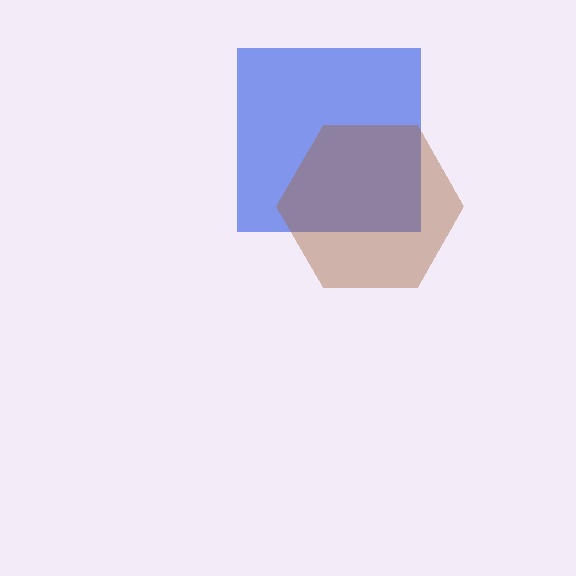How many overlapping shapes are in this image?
There are 2 overlapping shapes in the image.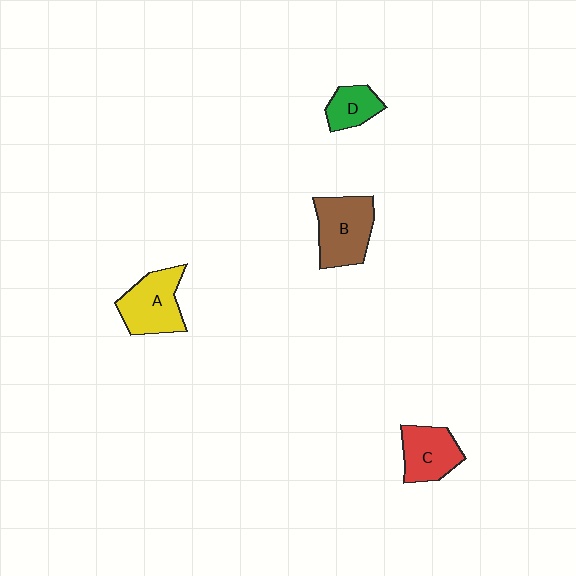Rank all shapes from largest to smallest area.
From largest to smallest: B (brown), A (yellow), C (red), D (green).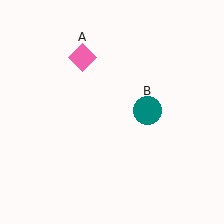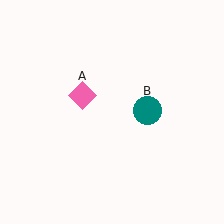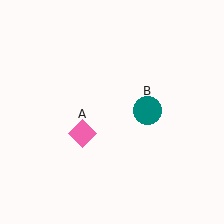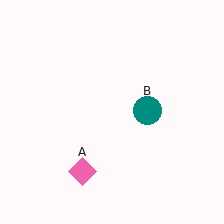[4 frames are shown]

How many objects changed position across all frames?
1 object changed position: pink diamond (object A).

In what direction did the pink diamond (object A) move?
The pink diamond (object A) moved down.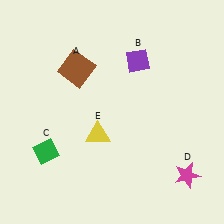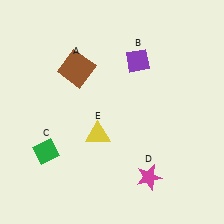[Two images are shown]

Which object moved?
The magenta star (D) moved left.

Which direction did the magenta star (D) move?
The magenta star (D) moved left.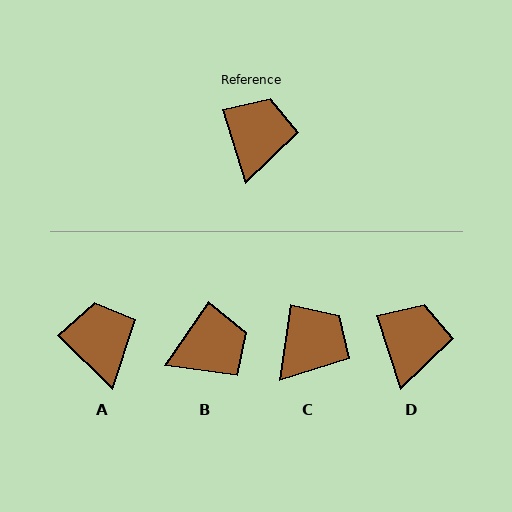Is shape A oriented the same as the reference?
No, it is off by about 28 degrees.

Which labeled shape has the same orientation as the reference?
D.